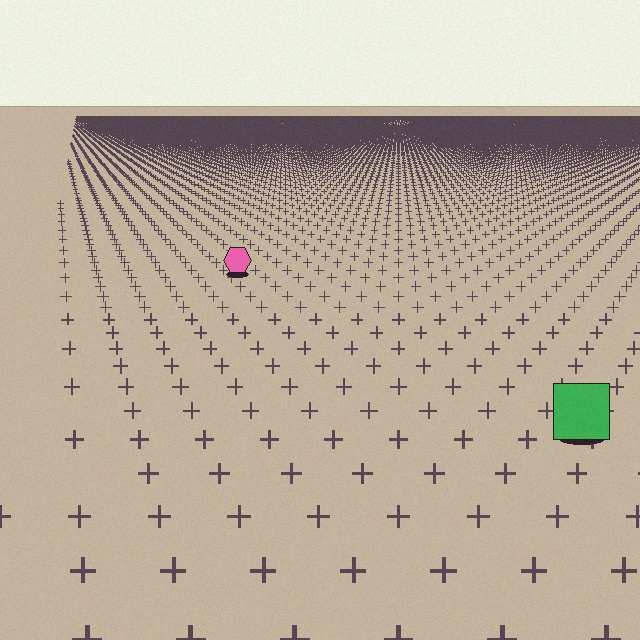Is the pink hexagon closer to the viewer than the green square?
No. The green square is closer — you can tell from the texture gradient: the ground texture is coarser near it.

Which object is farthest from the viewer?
The pink hexagon is farthest from the viewer. It appears smaller and the ground texture around it is denser.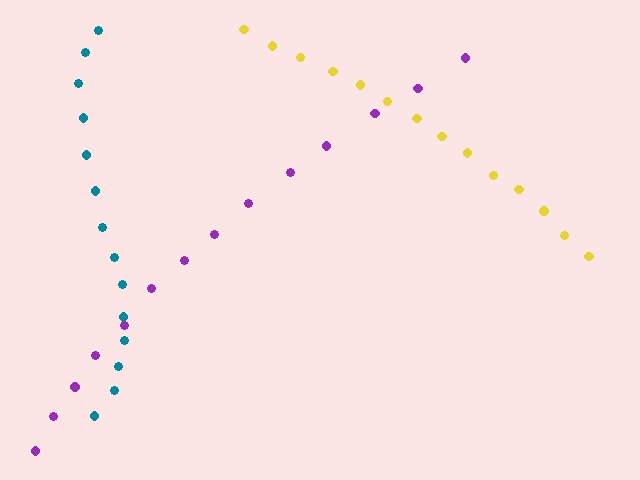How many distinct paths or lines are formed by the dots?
There are 3 distinct paths.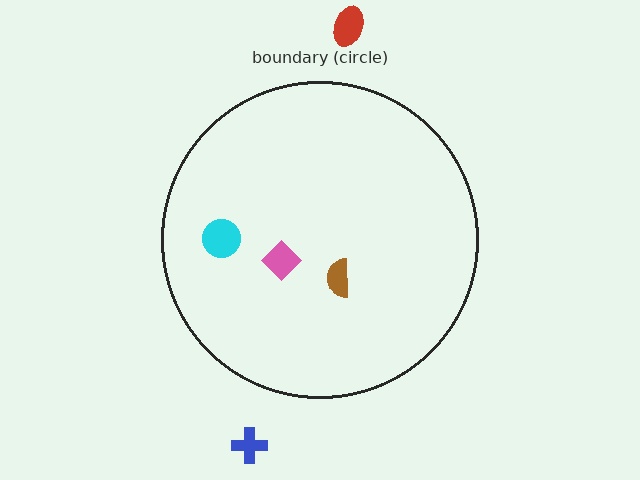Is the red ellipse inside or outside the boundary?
Outside.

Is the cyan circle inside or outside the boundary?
Inside.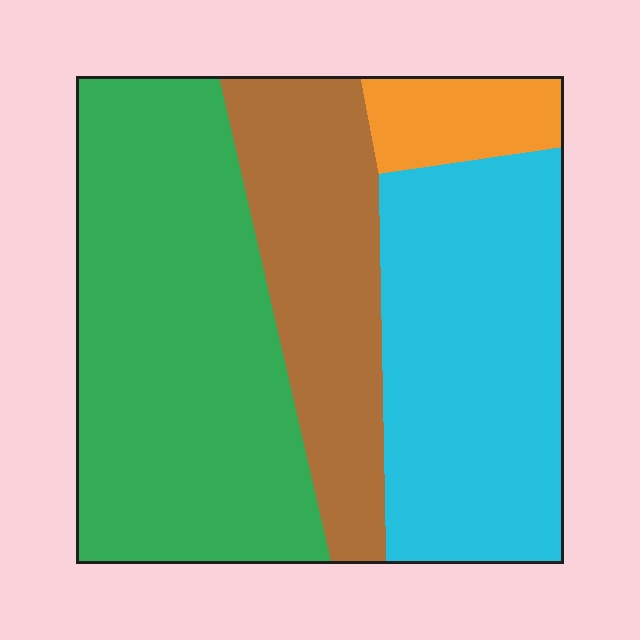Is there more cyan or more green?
Green.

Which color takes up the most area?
Green, at roughly 40%.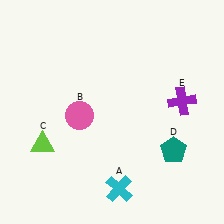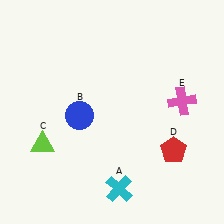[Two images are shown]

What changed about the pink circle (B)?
In Image 1, B is pink. In Image 2, it changed to blue.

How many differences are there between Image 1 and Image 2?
There are 3 differences between the two images.